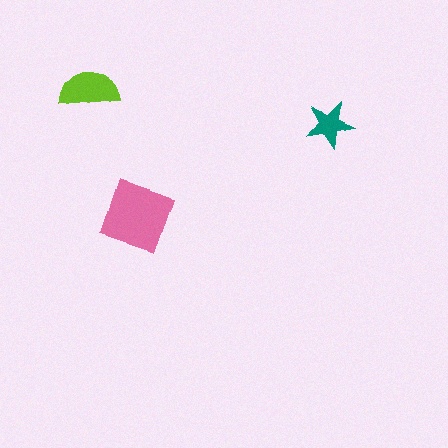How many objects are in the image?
There are 3 objects in the image.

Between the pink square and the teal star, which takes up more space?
The pink square.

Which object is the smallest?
The teal star.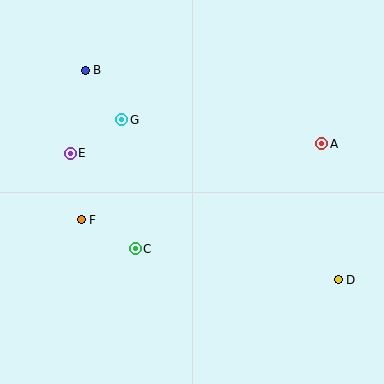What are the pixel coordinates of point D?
Point D is at (338, 280).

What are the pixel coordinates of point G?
Point G is at (122, 120).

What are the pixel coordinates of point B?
Point B is at (85, 70).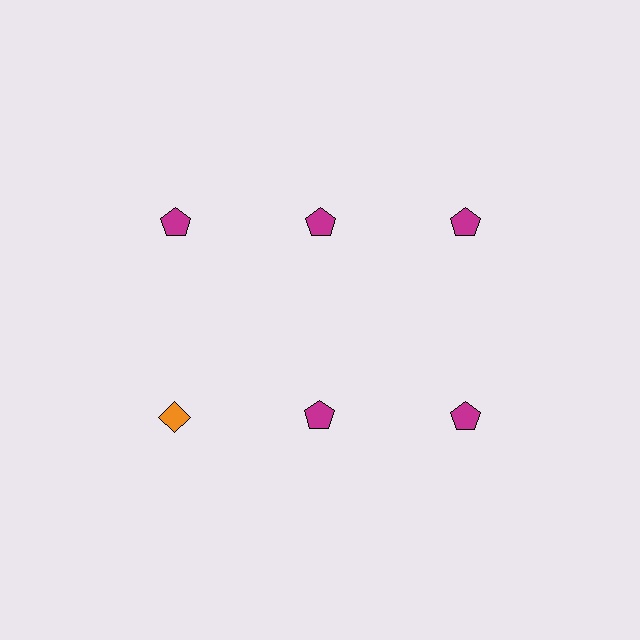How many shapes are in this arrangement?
There are 6 shapes arranged in a grid pattern.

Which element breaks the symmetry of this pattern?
The orange diamond in the second row, leftmost column breaks the symmetry. All other shapes are magenta pentagons.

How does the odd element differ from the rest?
It differs in both color (orange instead of magenta) and shape (diamond instead of pentagon).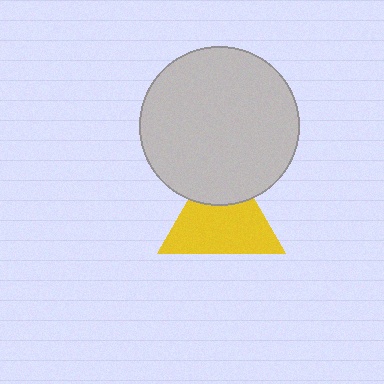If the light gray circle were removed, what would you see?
You would see the complete yellow triangle.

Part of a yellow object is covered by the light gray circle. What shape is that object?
It is a triangle.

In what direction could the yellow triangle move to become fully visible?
The yellow triangle could move down. That would shift it out from behind the light gray circle entirely.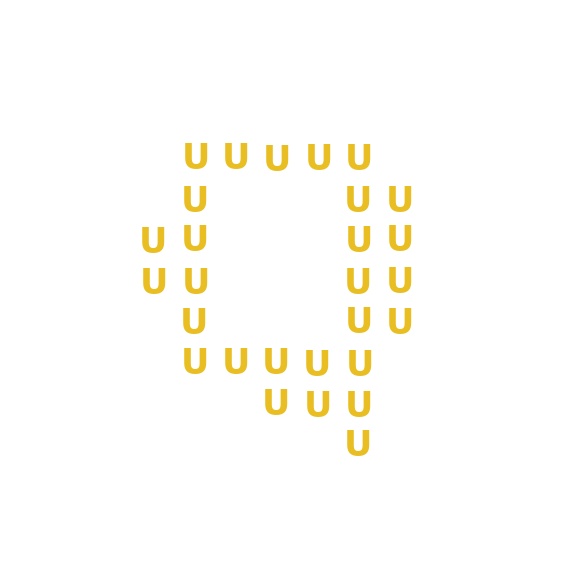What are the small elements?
The small elements are letter U's.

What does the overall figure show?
The overall figure shows the letter Q.